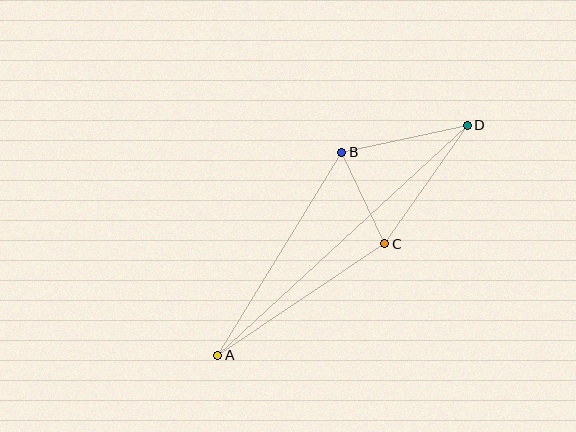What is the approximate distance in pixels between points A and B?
The distance between A and B is approximately 238 pixels.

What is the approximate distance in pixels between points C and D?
The distance between C and D is approximately 144 pixels.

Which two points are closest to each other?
Points B and C are closest to each other.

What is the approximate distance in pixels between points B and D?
The distance between B and D is approximately 128 pixels.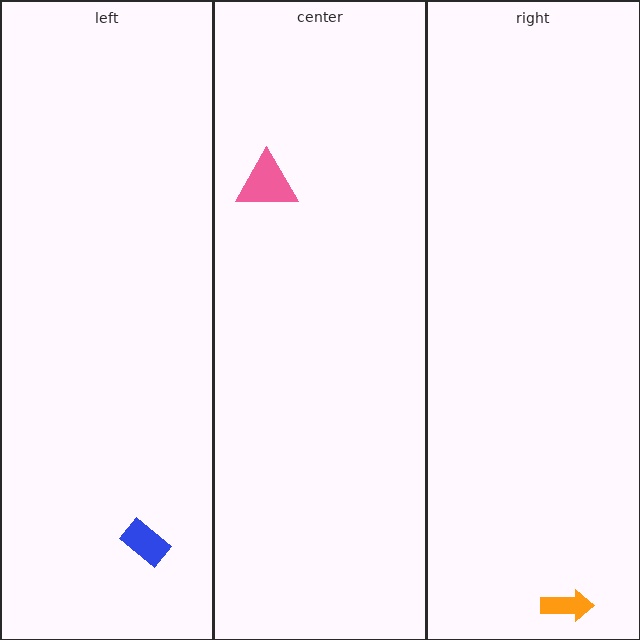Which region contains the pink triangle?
The center region.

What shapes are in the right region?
The orange arrow.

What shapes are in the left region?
The blue rectangle.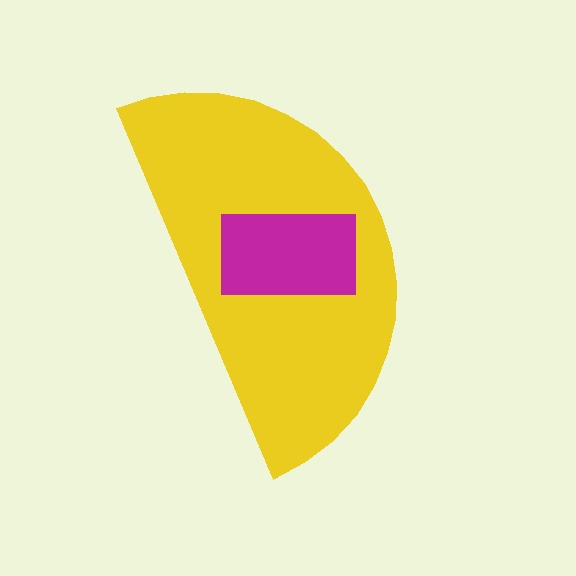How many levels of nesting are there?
2.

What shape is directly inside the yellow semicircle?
The magenta rectangle.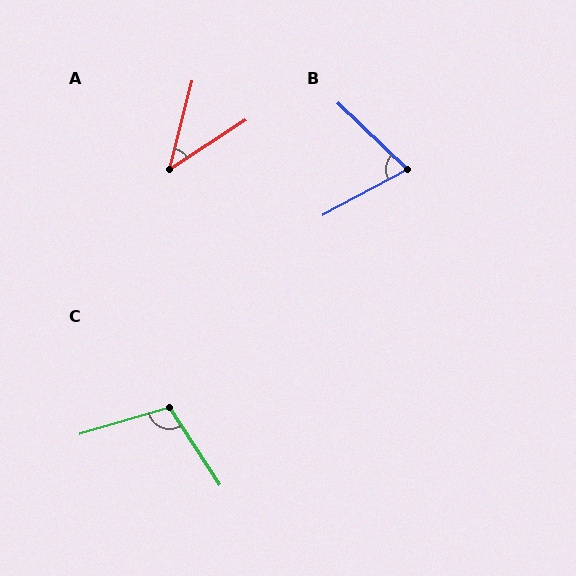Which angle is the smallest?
A, at approximately 43 degrees.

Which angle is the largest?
C, at approximately 106 degrees.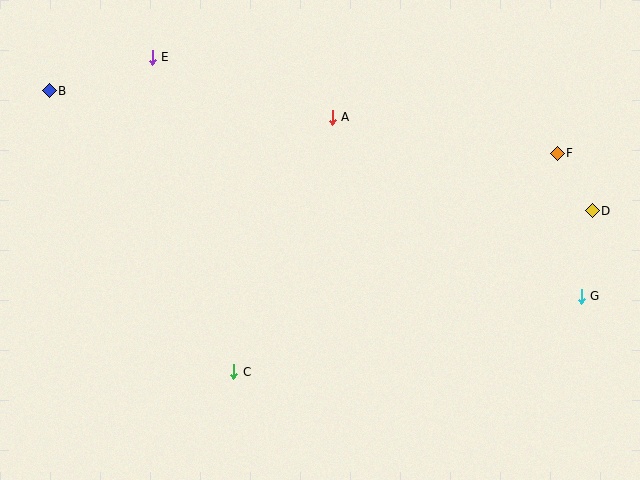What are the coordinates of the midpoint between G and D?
The midpoint between G and D is at (587, 253).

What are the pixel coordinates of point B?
Point B is at (49, 91).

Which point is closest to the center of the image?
Point A at (332, 117) is closest to the center.